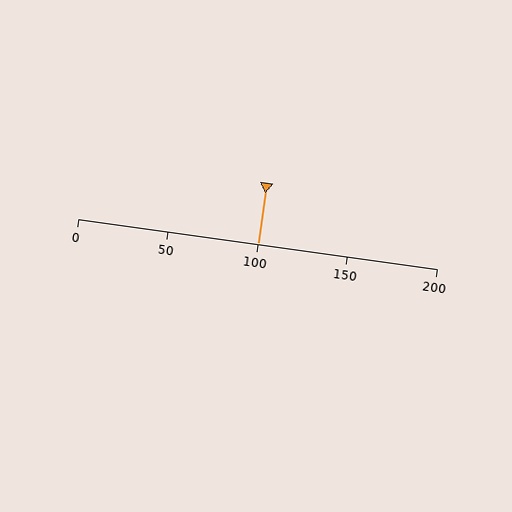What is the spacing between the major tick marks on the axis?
The major ticks are spaced 50 apart.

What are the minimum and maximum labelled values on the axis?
The axis runs from 0 to 200.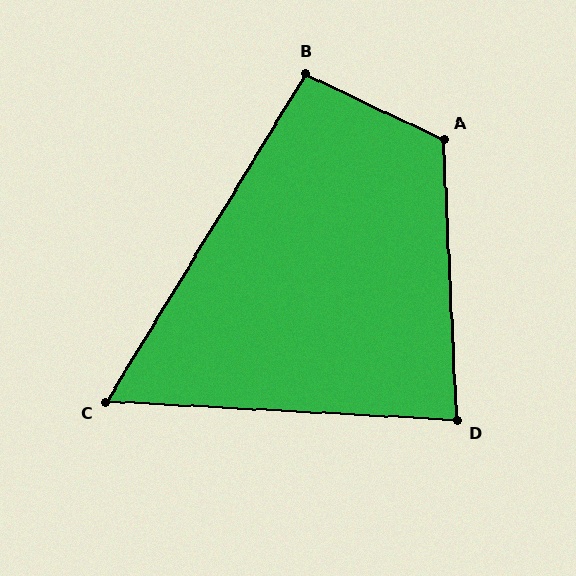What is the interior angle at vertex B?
Approximately 96 degrees (obtuse).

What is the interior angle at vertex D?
Approximately 84 degrees (acute).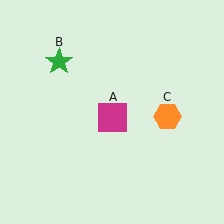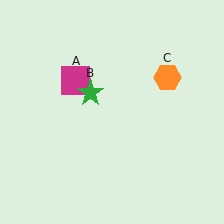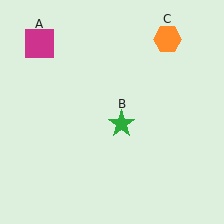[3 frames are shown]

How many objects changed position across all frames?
3 objects changed position: magenta square (object A), green star (object B), orange hexagon (object C).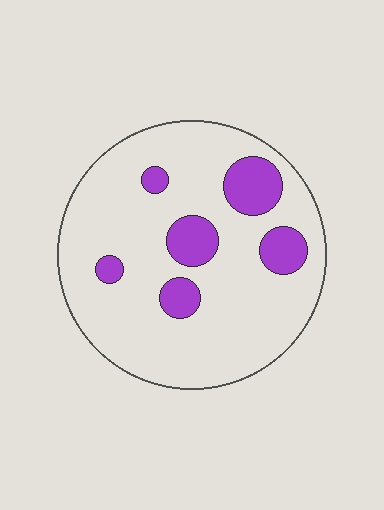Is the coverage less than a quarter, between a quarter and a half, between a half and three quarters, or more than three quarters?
Less than a quarter.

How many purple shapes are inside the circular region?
6.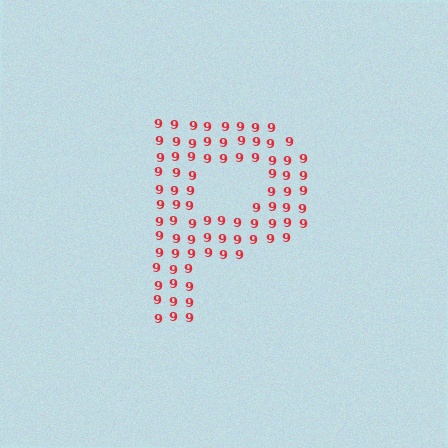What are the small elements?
The small elements are digit 9's.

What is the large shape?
The large shape is the letter P.